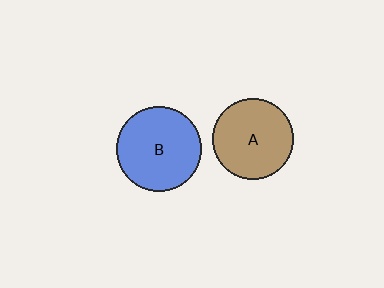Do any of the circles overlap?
No, none of the circles overlap.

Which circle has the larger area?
Circle B (blue).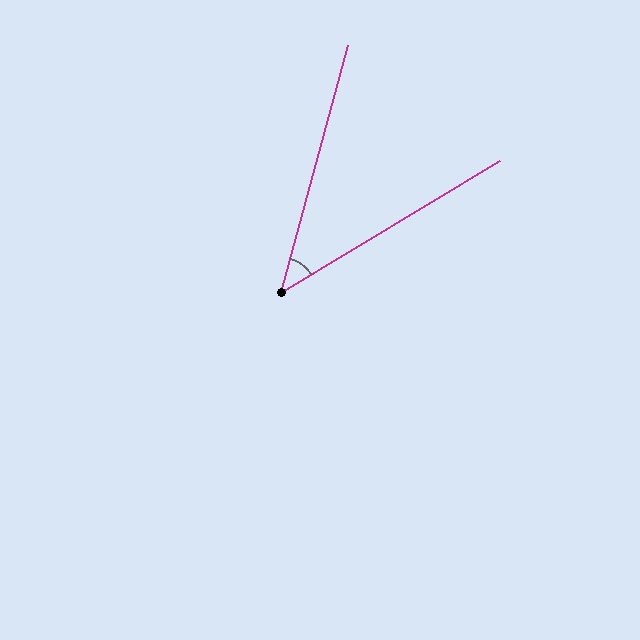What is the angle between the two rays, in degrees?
Approximately 44 degrees.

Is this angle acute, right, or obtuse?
It is acute.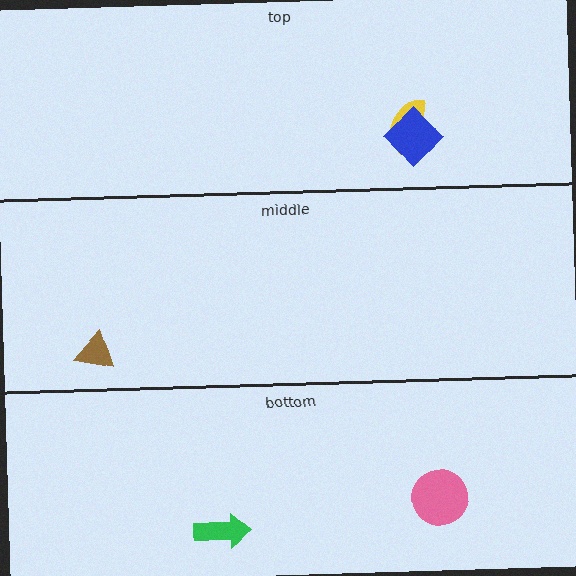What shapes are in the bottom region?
The green arrow, the pink circle.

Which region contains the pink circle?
The bottom region.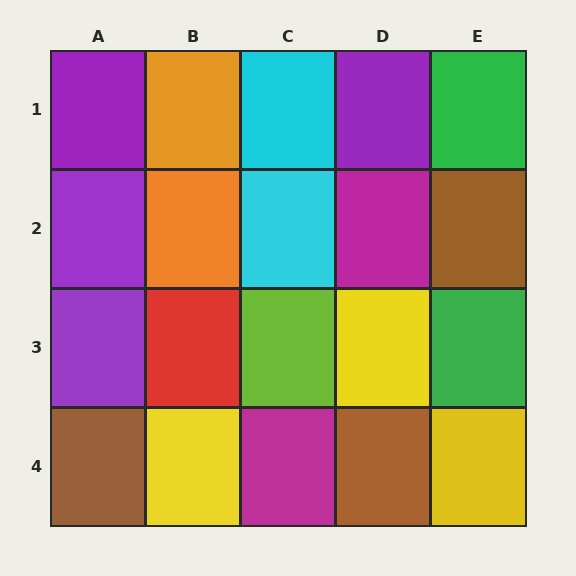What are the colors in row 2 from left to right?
Purple, orange, cyan, magenta, brown.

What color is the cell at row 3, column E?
Green.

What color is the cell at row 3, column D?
Yellow.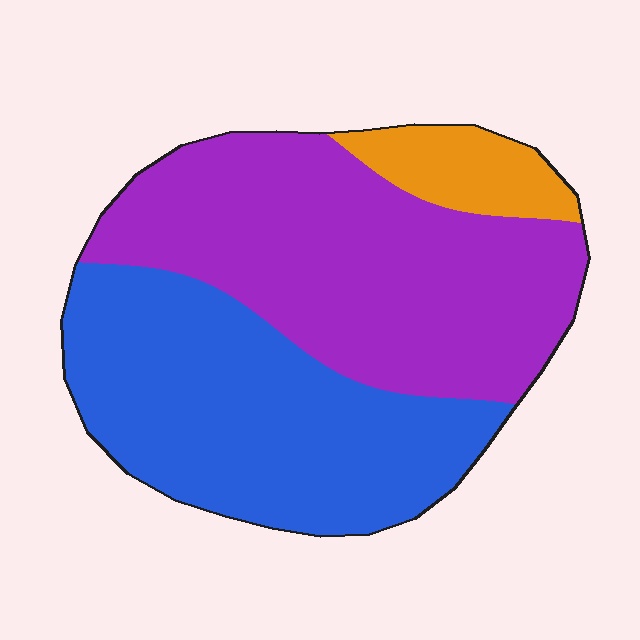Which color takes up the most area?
Purple, at roughly 50%.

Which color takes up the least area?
Orange, at roughly 10%.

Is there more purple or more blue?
Purple.